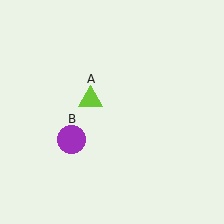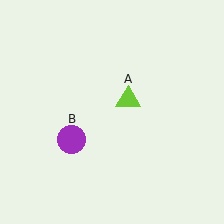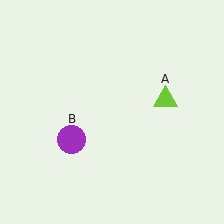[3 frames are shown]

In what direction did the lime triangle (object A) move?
The lime triangle (object A) moved right.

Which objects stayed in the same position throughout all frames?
Purple circle (object B) remained stationary.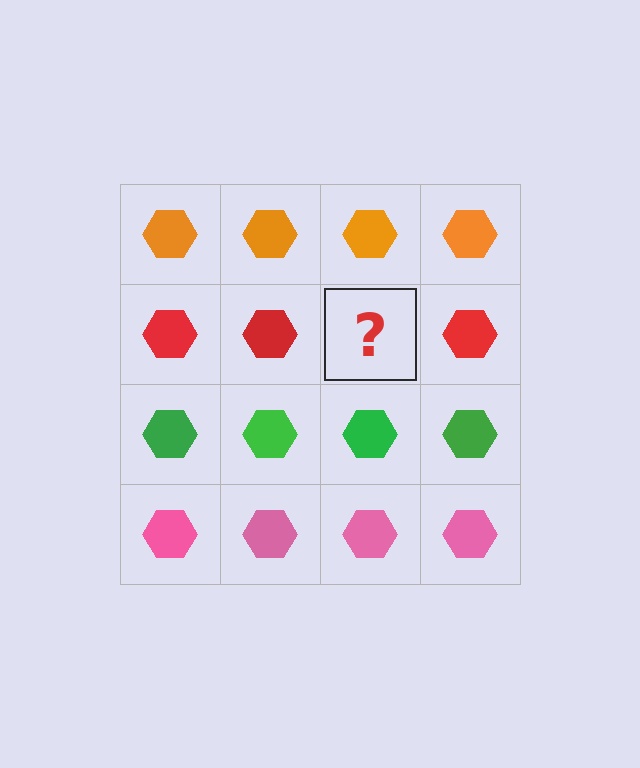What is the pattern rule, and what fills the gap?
The rule is that each row has a consistent color. The gap should be filled with a red hexagon.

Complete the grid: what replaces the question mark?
The question mark should be replaced with a red hexagon.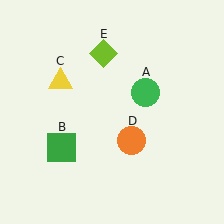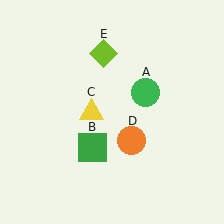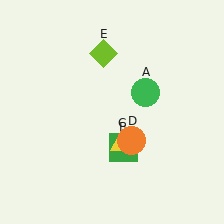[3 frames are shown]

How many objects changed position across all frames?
2 objects changed position: green square (object B), yellow triangle (object C).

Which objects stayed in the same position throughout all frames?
Green circle (object A) and orange circle (object D) and lime diamond (object E) remained stationary.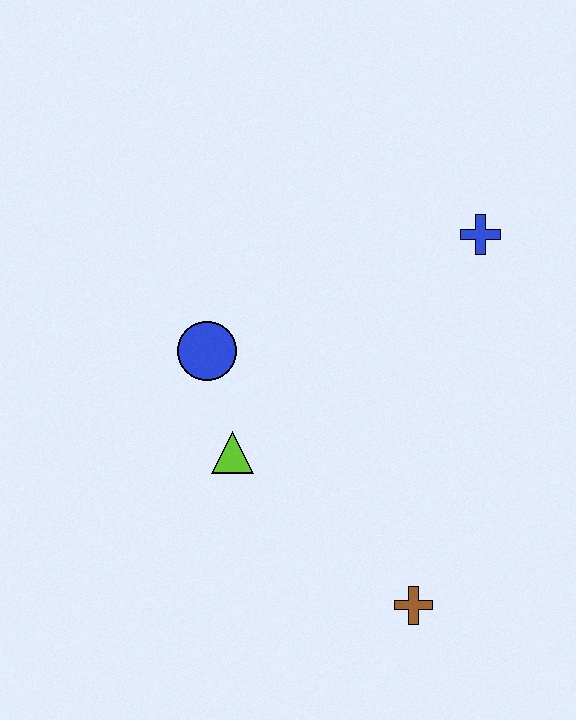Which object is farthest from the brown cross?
The blue cross is farthest from the brown cross.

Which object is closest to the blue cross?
The blue circle is closest to the blue cross.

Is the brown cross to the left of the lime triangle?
No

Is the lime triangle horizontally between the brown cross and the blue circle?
Yes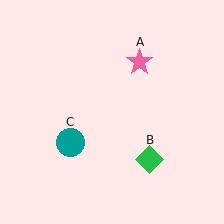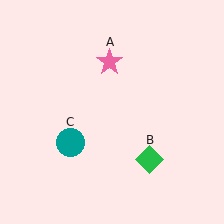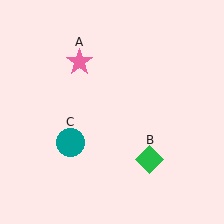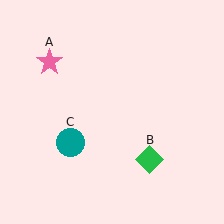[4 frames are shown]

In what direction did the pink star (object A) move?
The pink star (object A) moved left.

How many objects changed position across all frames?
1 object changed position: pink star (object A).